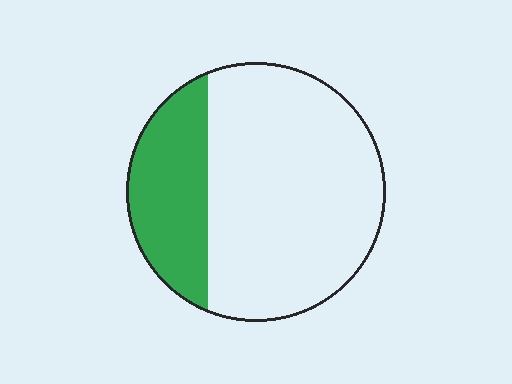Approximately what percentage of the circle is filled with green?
Approximately 25%.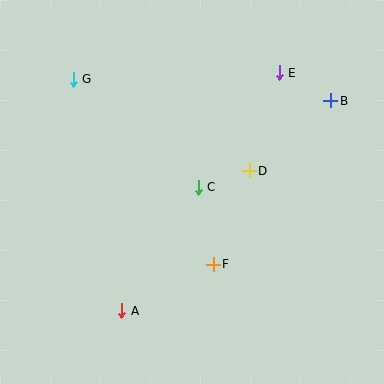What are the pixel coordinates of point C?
Point C is at (198, 187).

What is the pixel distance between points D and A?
The distance between D and A is 189 pixels.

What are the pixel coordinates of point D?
Point D is at (249, 171).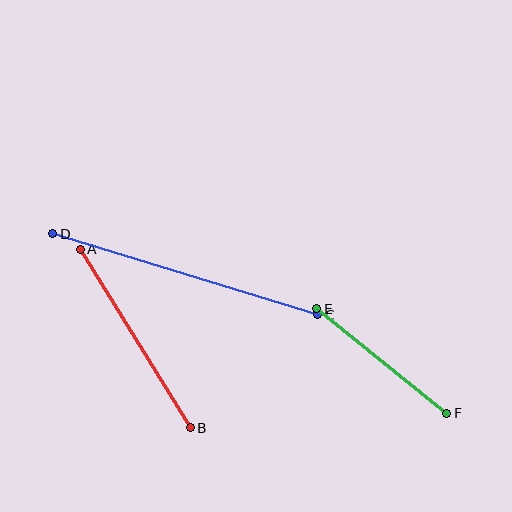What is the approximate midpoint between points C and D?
The midpoint is at approximately (185, 274) pixels.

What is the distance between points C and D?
The distance is approximately 277 pixels.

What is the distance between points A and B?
The distance is approximately 210 pixels.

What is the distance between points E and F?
The distance is approximately 167 pixels.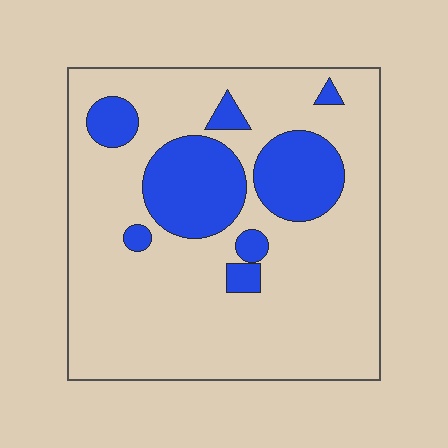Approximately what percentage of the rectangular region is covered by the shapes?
Approximately 20%.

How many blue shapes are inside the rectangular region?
8.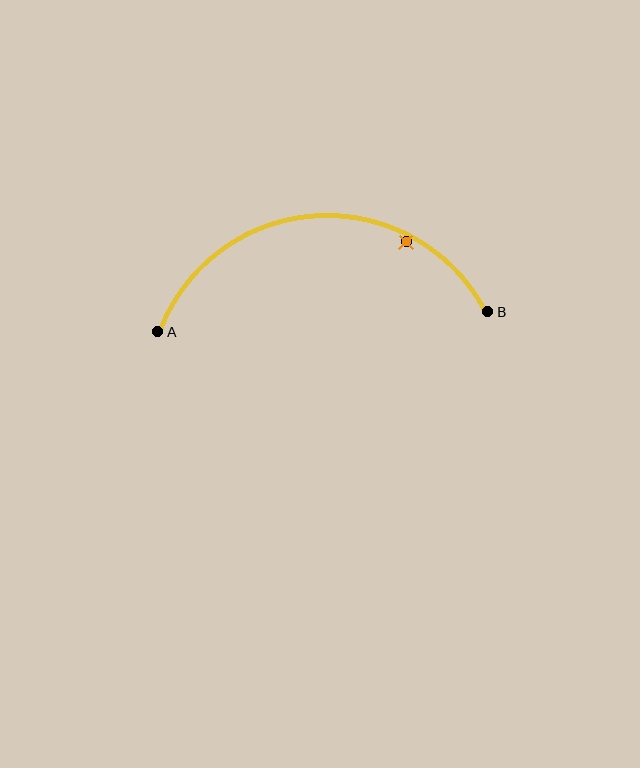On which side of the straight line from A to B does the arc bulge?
The arc bulges above the straight line connecting A and B.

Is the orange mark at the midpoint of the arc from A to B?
No — the orange mark does not lie on the arc at all. It sits slightly inside the curve.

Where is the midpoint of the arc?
The arc midpoint is the point on the curve farthest from the straight line joining A and B. It sits above that line.